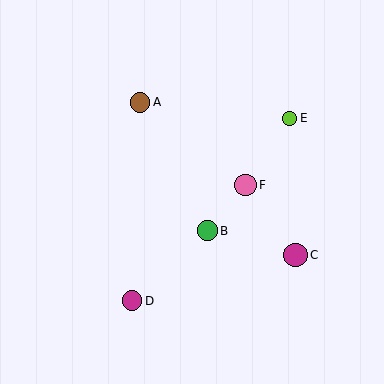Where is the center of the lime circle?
The center of the lime circle is at (289, 118).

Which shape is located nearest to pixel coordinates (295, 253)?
The magenta circle (labeled C) at (295, 255) is nearest to that location.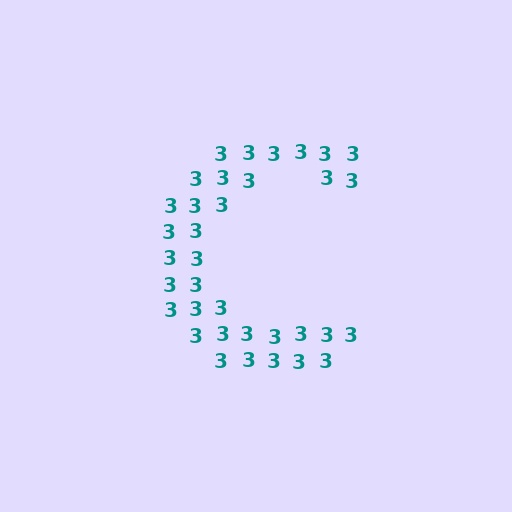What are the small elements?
The small elements are digit 3's.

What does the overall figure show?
The overall figure shows the letter C.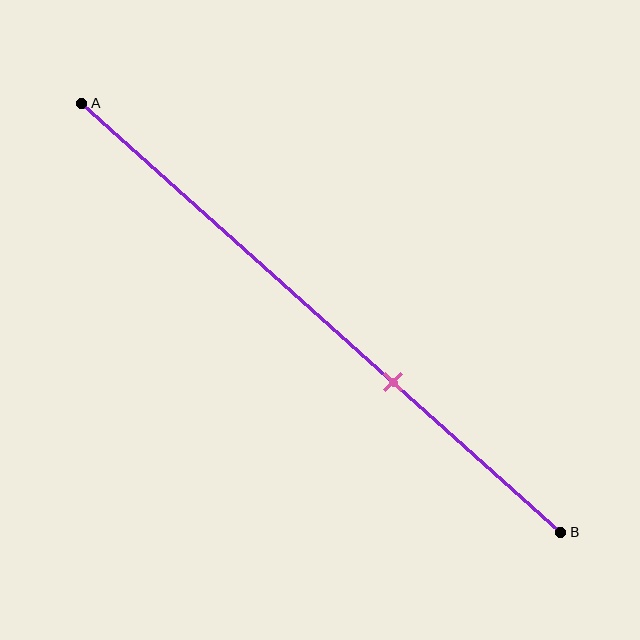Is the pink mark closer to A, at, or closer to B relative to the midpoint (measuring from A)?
The pink mark is closer to point B than the midpoint of segment AB.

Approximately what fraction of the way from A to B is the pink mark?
The pink mark is approximately 65% of the way from A to B.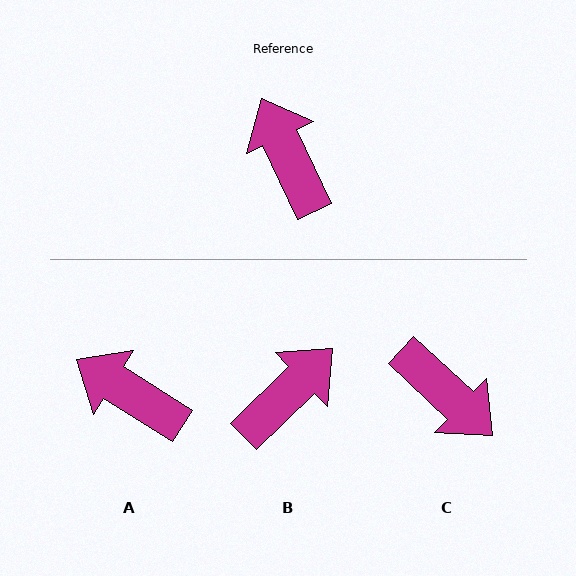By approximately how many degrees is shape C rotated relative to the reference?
Approximately 159 degrees clockwise.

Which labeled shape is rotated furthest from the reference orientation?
C, about 159 degrees away.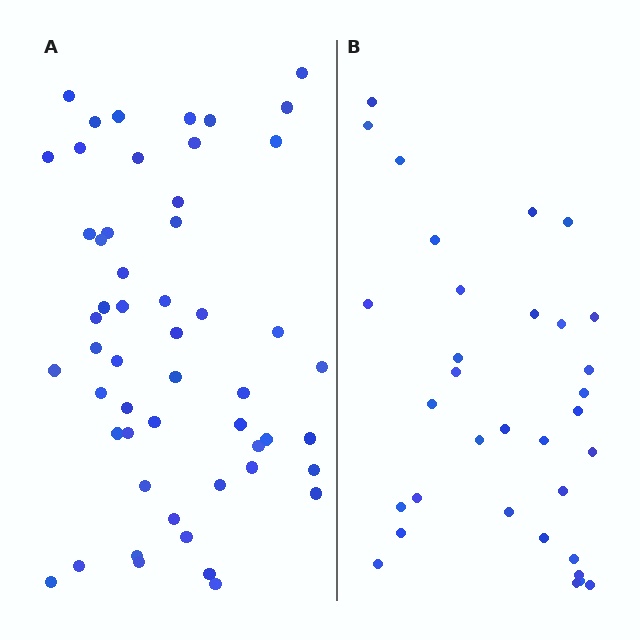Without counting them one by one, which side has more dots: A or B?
Region A (the left region) has more dots.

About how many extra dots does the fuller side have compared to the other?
Region A has approximately 20 more dots than region B.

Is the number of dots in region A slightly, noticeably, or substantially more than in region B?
Region A has substantially more. The ratio is roughly 1.6 to 1.